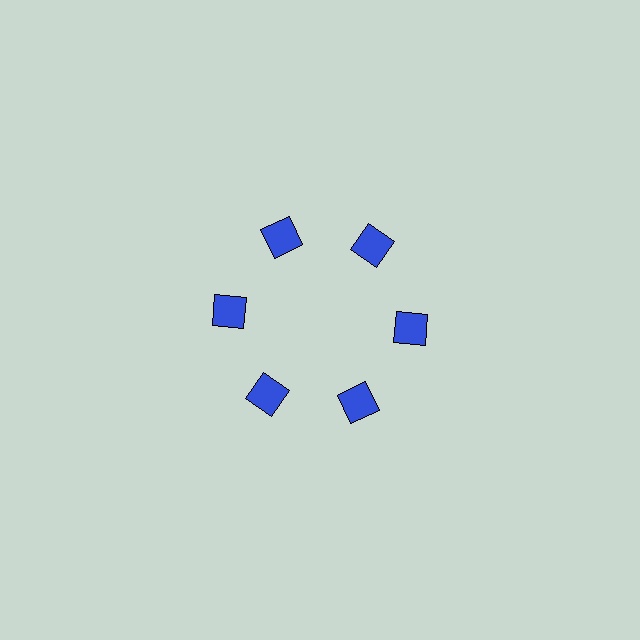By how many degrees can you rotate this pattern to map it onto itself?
The pattern maps onto itself every 60 degrees of rotation.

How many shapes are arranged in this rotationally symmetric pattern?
There are 6 shapes, arranged in 6 groups of 1.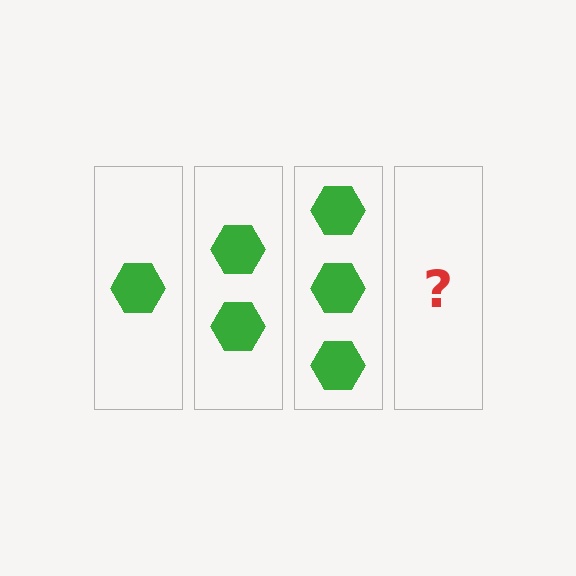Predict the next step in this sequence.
The next step is 4 hexagons.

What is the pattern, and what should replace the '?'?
The pattern is that each step adds one more hexagon. The '?' should be 4 hexagons.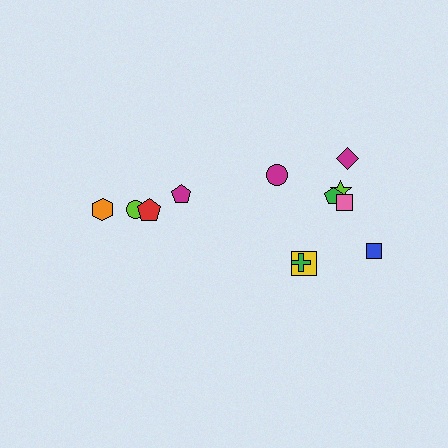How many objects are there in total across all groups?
There are 12 objects.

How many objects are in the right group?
There are 8 objects.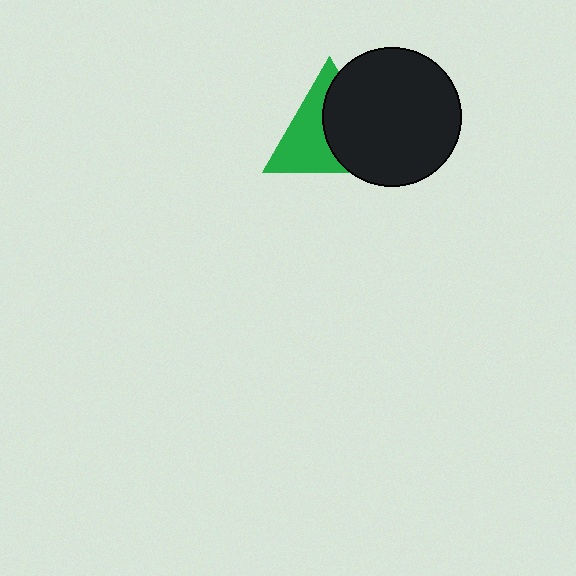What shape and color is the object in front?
The object in front is a black circle.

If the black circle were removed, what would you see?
You would see the complete green triangle.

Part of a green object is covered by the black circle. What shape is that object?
It is a triangle.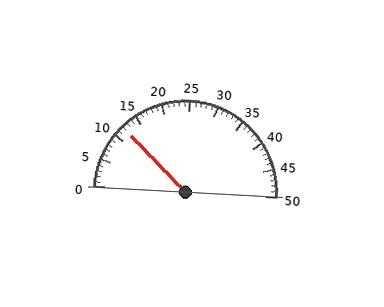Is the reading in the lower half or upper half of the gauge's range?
The reading is in the lower half of the range (0 to 50).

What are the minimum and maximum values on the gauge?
The gauge ranges from 0 to 50.